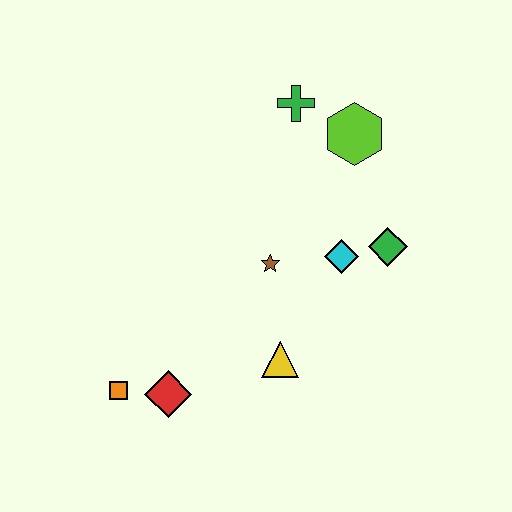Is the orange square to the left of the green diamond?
Yes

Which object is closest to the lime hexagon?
The green cross is closest to the lime hexagon.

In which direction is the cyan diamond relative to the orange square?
The cyan diamond is to the right of the orange square.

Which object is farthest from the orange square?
The lime hexagon is farthest from the orange square.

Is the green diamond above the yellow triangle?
Yes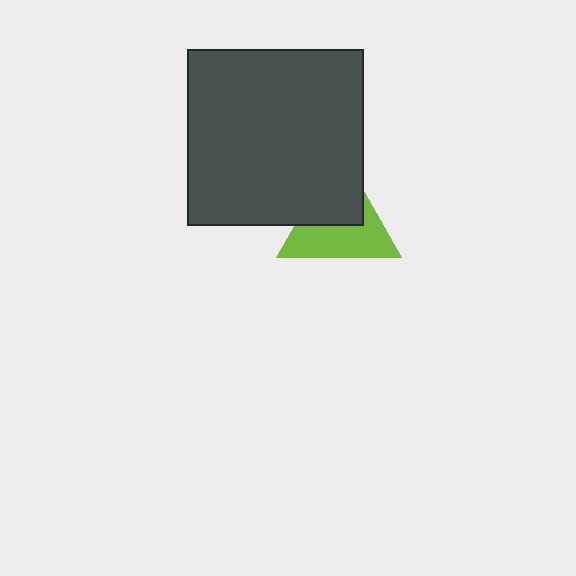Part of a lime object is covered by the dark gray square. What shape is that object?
It is a triangle.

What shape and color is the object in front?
The object in front is a dark gray square.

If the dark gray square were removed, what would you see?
You would see the complete lime triangle.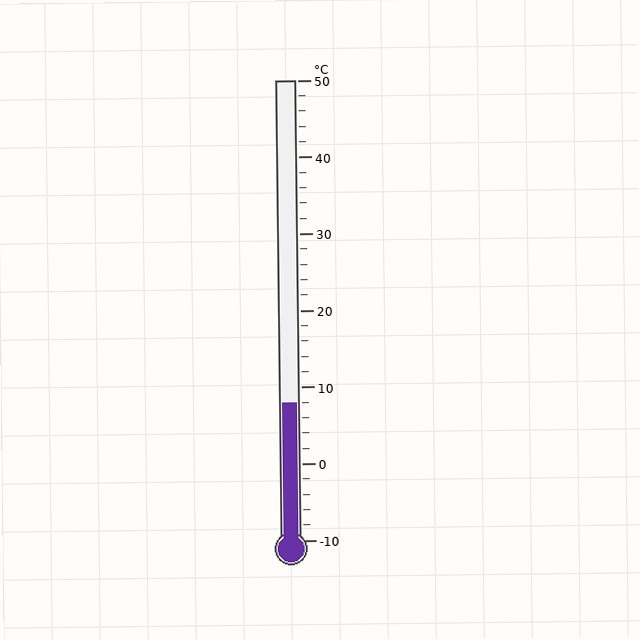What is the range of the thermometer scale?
The thermometer scale ranges from -10°C to 50°C.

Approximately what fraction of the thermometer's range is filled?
The thermometer is filled to approximately 30% of its range.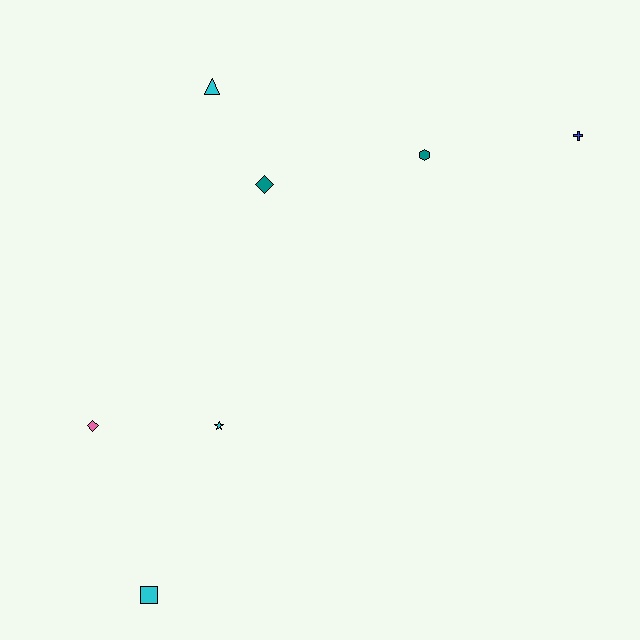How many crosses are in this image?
There is 1 cross.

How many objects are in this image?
There are 7 objects.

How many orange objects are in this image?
There are no orange objects.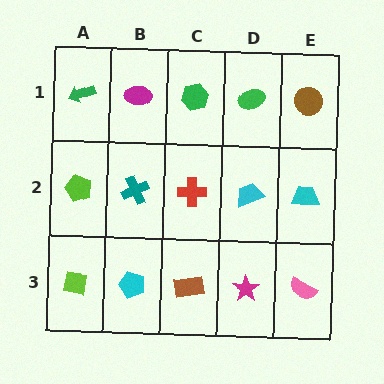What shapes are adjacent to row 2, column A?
A green arrow (row 1, column A), a lime square (row 3, column A), a teal cross (row 2, column B).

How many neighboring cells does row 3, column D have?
3.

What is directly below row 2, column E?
A pink semicircle.